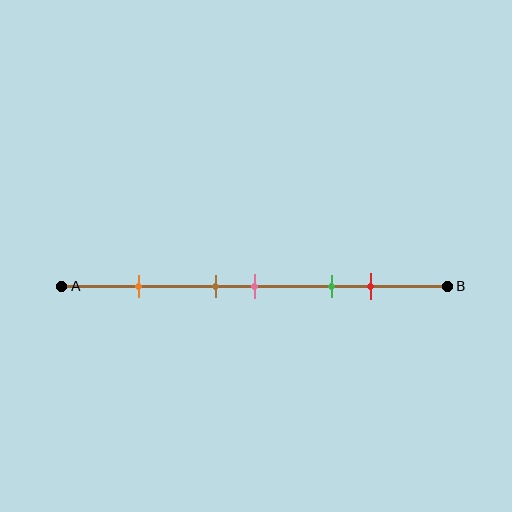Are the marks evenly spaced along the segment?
No, the marks are not evenly spaced.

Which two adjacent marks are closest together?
The brown and pink marks are the closest adjacent pair.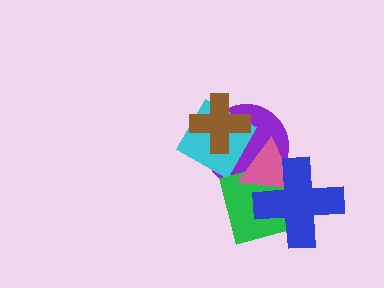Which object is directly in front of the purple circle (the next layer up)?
The cyan diamond is directly in front of the purple circle.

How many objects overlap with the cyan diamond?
3 objects overlap with the cyan diamond.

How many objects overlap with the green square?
3 objects overlap with the green square.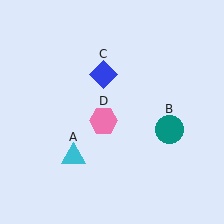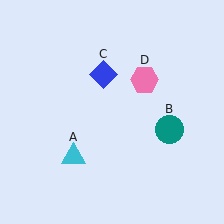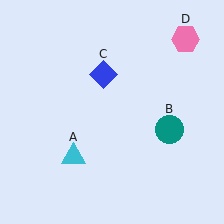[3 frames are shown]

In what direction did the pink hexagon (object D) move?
The pink hexagon (object D) moved up and to the right.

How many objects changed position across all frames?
1 object changed position: pink hexagon (object D).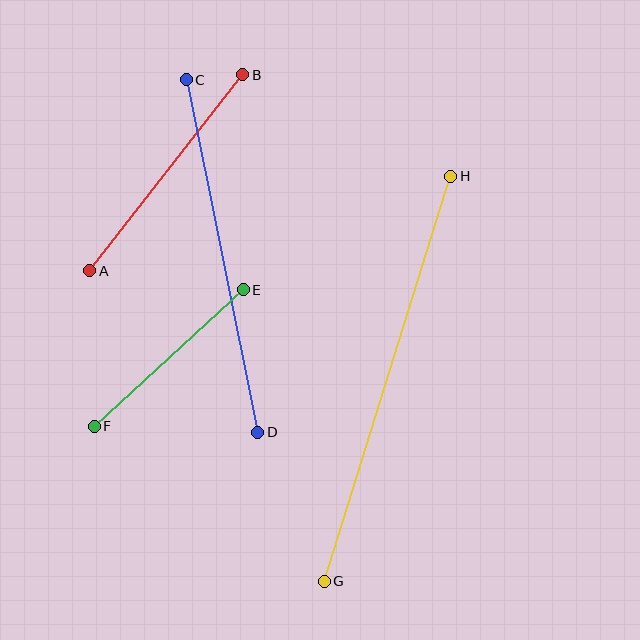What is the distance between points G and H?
The distance is approximately 425 pixels.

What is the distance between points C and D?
The distance is approximately 360 pixels.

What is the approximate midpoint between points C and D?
The midpoint is at approximately (222, 256) pixels.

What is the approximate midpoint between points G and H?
The midpoint is at approximately (388, 379) pixels.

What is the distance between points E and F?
The distance is approximately 202 pixels.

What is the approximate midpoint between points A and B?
The midpoint is at approximately (166, 173) pixels.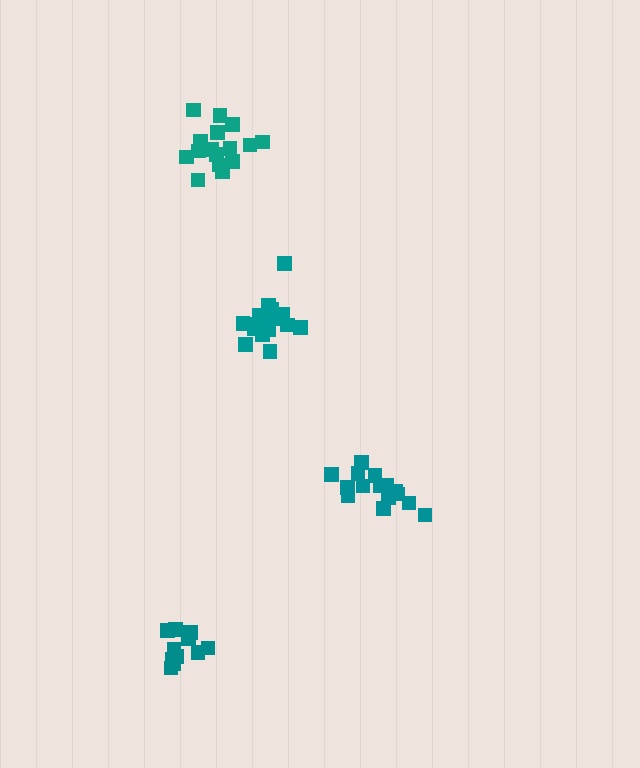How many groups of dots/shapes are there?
There are 4 groups.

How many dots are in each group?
Group 1: 11 dots, Group 2: 16 dots, Group 3: 17 dots, Group 4: 15 dots (59 total).